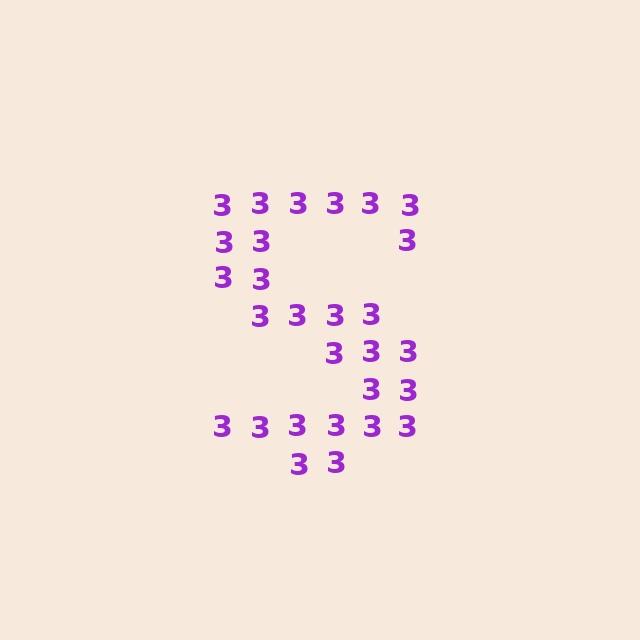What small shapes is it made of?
It is made of small digit 3's.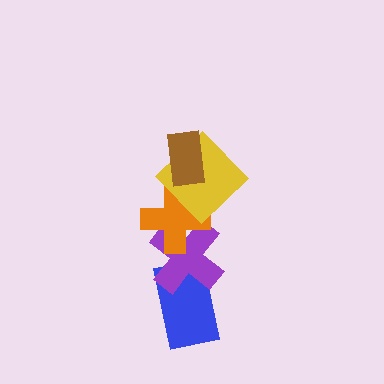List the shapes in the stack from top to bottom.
From top to bottom: the brown rectangle, the yellow diamond, the orange cross, the purple cross, the blue rectangle.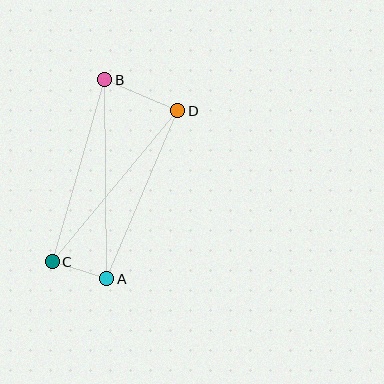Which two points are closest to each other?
Points A and C are closest to each other.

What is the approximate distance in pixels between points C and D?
The distance between C and D is approximately 196 pixels.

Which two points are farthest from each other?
Points A and B are farthest from each other.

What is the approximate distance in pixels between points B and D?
The distance between B and D is approximately 79 pixels.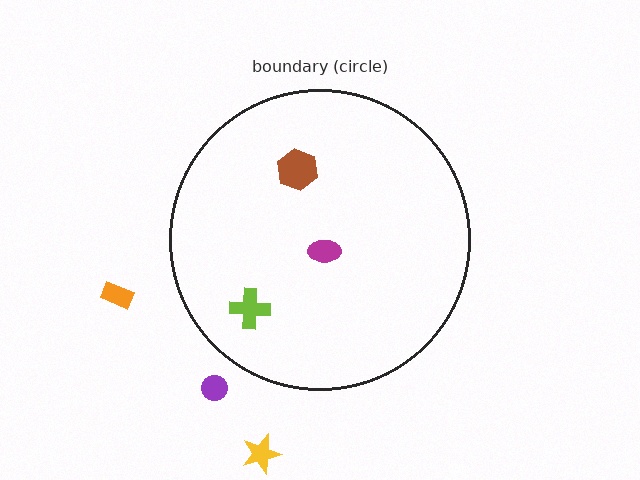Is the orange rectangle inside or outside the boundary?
Outside.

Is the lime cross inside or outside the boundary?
Inside.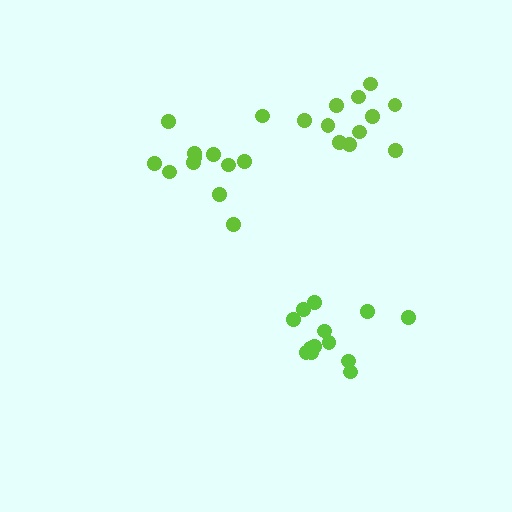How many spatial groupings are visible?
There are 3 spatial groupings.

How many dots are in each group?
Group 1: 12 dots, Group 2: 13 dots, Group 3: 11 dots (36 total).